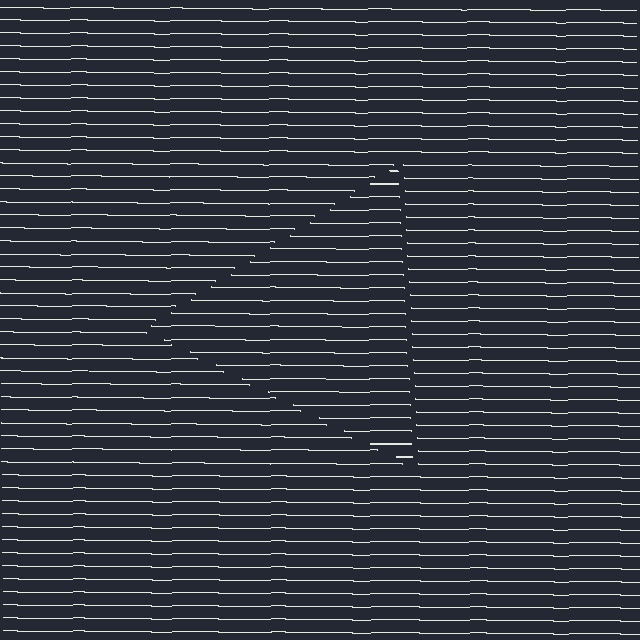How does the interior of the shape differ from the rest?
The interior of the shape contains the same grating, shifted by half a period — the contour is defined by the phase discontinuity where line-ends from the inner and outer gratings abut.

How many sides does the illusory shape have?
3 sides — the line-ends trace a triangle.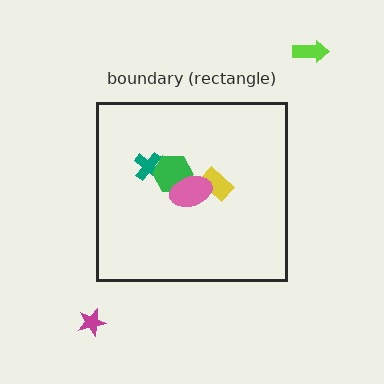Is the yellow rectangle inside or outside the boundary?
Inside.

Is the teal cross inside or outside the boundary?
Inside.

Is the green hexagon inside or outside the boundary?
Inside.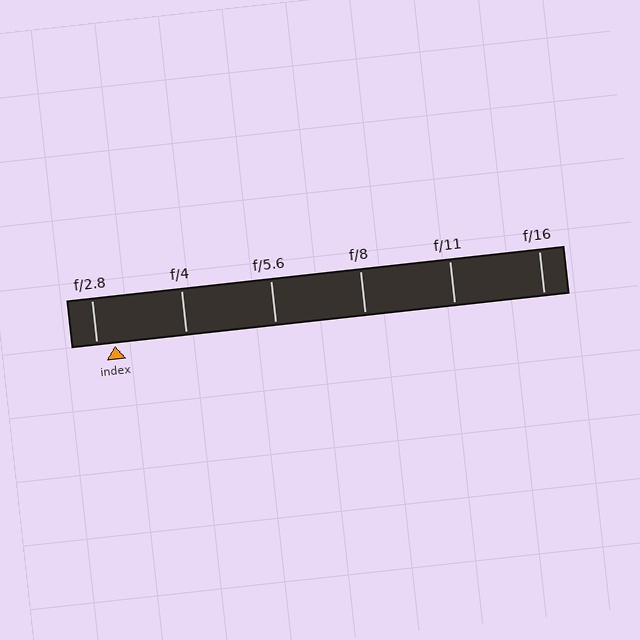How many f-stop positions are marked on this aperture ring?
There are 6 f-stop positions marked.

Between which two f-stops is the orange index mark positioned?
The index mark is between f/2.8 and f/4.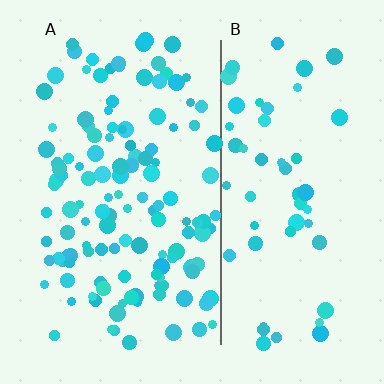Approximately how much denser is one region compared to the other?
Approximately 2.3× — region A over region B.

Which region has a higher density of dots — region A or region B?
A (the left).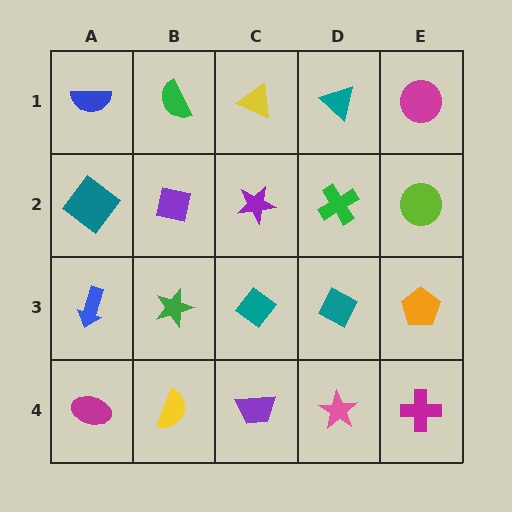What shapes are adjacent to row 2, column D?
A teal triangle (row 1, column D), a teal diamond (row 3, column D), a purple star (row 2, column C), a lime circle (row 2, column E).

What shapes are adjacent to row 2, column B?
A green semicircle (row 1, column B), a green star (row 3, column B), a teal diamond (row 2, column A), a purple star (row 2, column C).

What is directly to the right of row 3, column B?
A teal diamond.